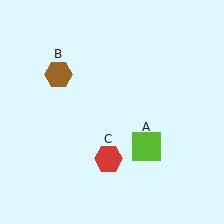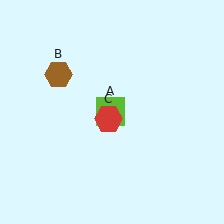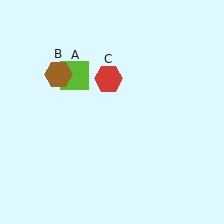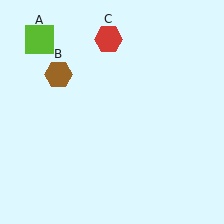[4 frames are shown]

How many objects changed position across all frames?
2 objects changed position: lime square (object A), red hexagon (object C).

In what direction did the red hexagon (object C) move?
The red hexagon (object C) moved up.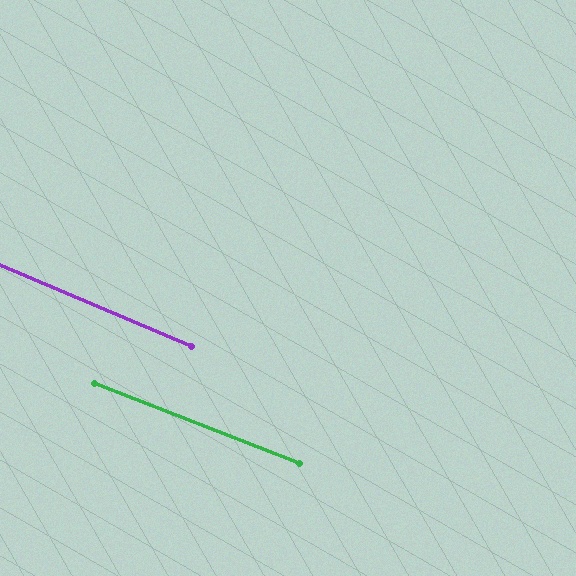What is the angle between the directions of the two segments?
Approximately 1 degree.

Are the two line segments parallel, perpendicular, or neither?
Parallel — their directions differ by only 1.3°.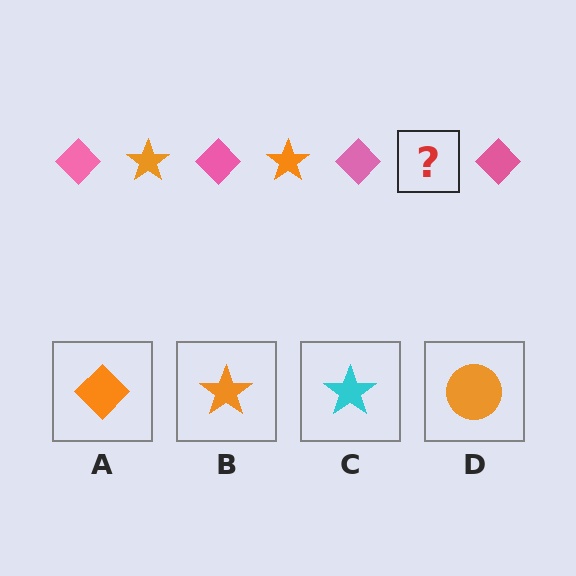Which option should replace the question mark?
Option B.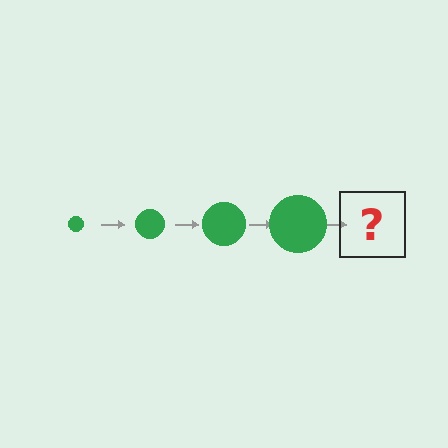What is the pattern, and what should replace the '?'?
The pattern is that the circle gets progressively larger each step. The '?' should be a green circle, larger than the previous one.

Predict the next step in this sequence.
The next step is a green circle, larger than the previous one.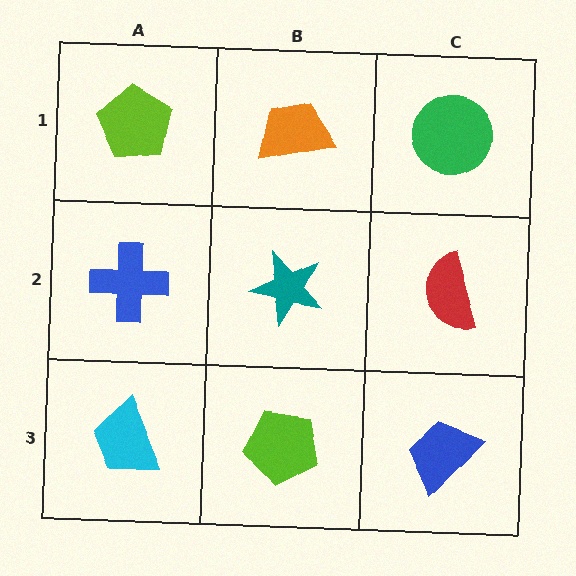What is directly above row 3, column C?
A red semicircle.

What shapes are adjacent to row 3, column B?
A teal star (row 2, column B), a cyan trapezoid (row 3, column A), a blue trapezoid (row 3, column C).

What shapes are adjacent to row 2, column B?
An orange trapezoid (row 1, column B), a lime pentagon (row 3, column B), a blue cross (row 2, column A), a red semicircle (row 2, column C).